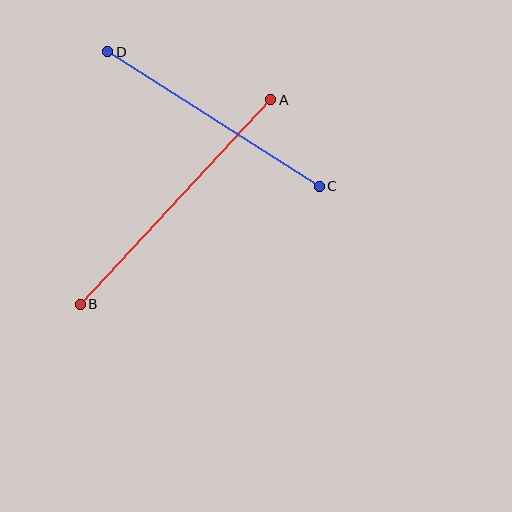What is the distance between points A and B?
The distance is approximately 280 pixels.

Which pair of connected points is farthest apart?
Points A and B are farthest apart.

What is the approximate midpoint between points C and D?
The midpoint is at approximately (213, 119) pixels.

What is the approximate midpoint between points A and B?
The midpoint is at approximately (176, 202) pixels.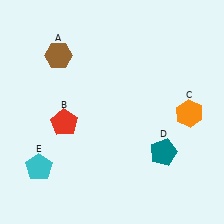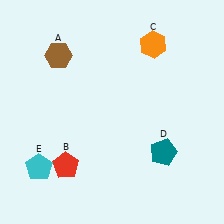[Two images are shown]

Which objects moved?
The objects that moved are: the red pentagon (B), the orange hexagon (C).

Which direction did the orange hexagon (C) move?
The orange hexagon (C) moved up.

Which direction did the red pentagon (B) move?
The red pentagon (B) moved down.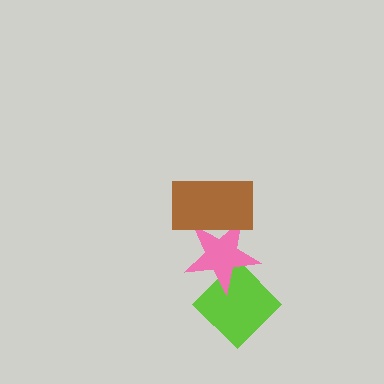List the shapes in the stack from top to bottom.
From top to bottom: the brown rectangle, the pink star, the lime diamond.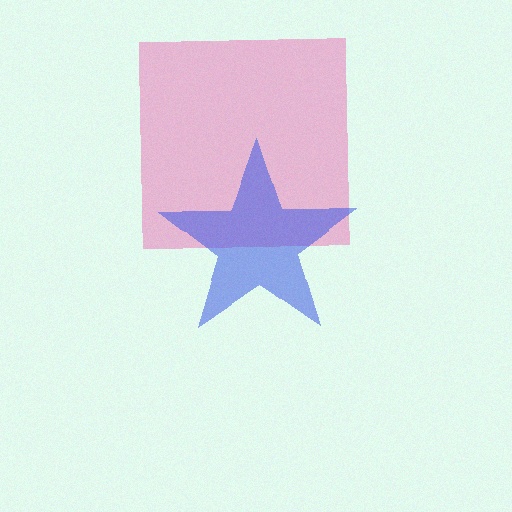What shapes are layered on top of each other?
The layered shapes are: a pink square, a blue star.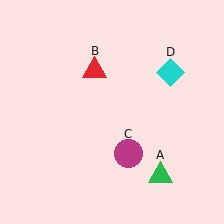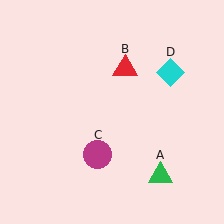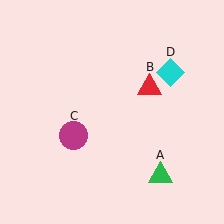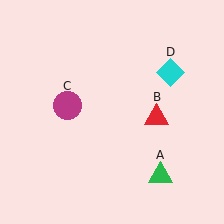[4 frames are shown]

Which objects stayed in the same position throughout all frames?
Green triangle (object A) and cyan diamond (object D) remained stationary.